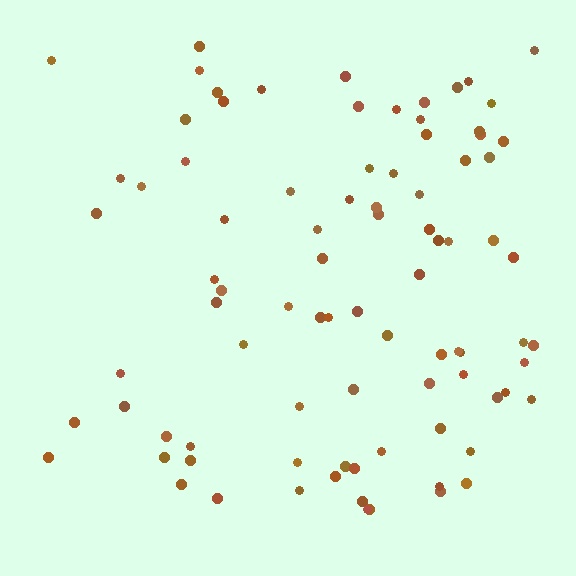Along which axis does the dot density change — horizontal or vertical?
Horizontal.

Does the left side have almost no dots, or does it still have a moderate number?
Still a moderate number, just noticeably fewer than the right.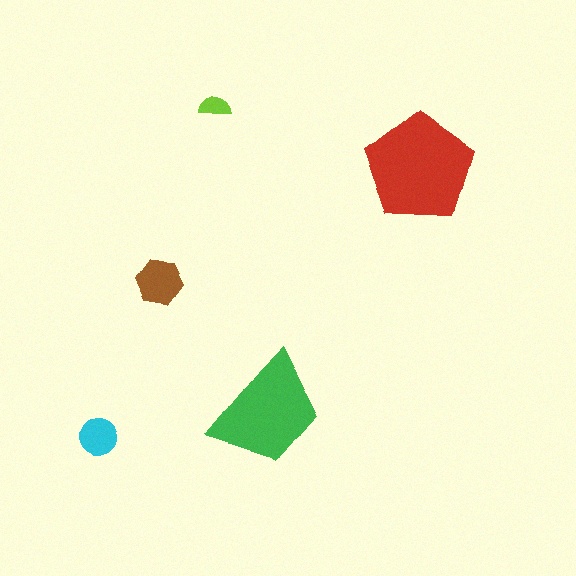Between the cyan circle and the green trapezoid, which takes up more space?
The green trapezoid.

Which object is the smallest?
The lime semicircle.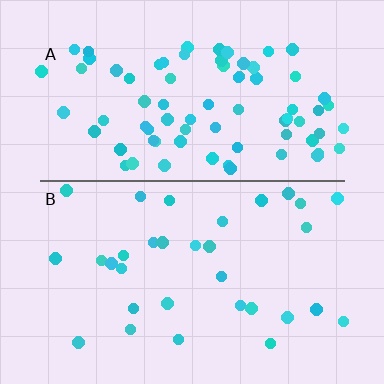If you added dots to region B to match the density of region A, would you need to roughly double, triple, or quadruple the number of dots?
Approximately double.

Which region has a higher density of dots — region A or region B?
A (the top).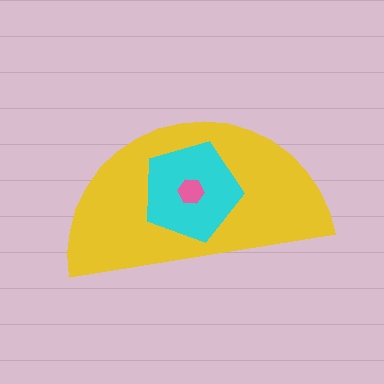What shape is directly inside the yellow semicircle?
The cyan pentagon.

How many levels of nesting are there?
3.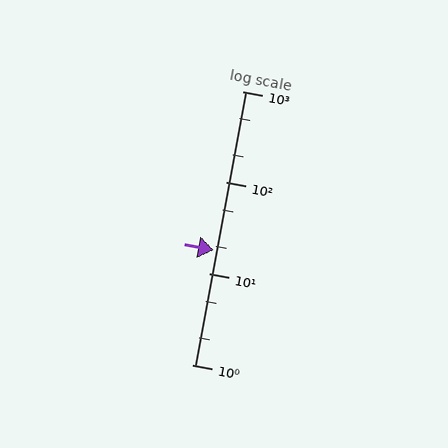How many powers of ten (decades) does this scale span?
The scale spans 3 decades, from 1 to 1000.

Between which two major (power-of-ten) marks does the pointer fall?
The pointer is between 10 and 100.